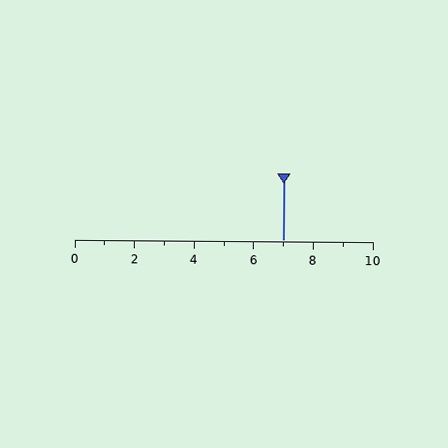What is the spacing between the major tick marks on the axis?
The major ticks are spaced 2 apart.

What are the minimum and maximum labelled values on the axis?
The axis runs from 0 to 10.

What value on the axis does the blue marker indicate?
The marker indicates approximately 7.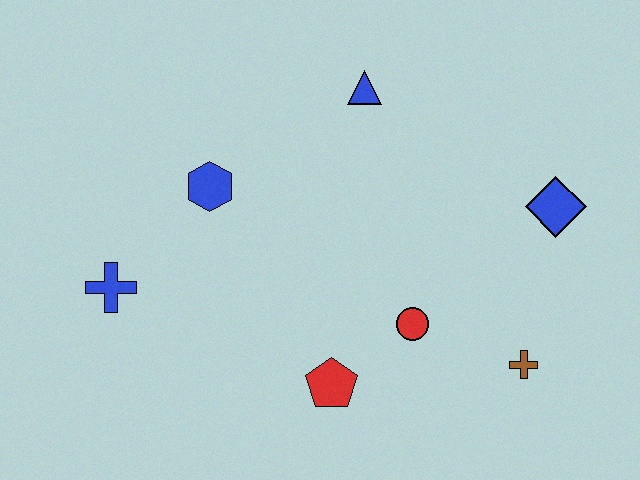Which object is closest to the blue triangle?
The blue hexagon is closest to the blue triangle.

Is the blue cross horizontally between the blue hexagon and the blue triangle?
No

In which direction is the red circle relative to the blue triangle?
The red circle is below the blue triangle.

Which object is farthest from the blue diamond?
The blue cross is farthest from the blue diamond.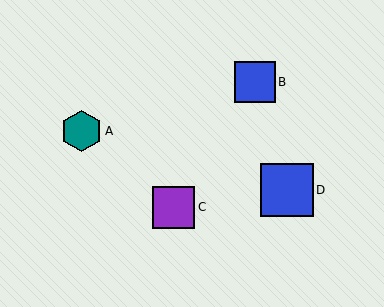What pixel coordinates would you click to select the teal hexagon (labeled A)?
Click at (82, 131) to select the teal hexagon A.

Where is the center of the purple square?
The center of the purple square is at (174, 207).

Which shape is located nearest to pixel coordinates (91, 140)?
The teal hexagon (labeled A) at (82, 131) is nearest to that location.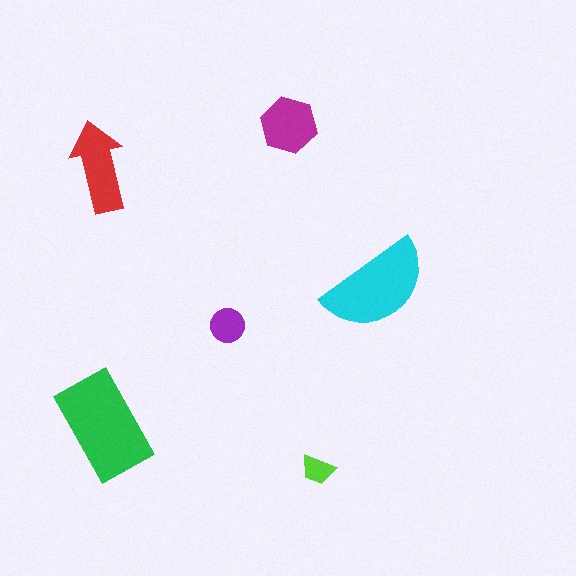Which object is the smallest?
The lime trapezoid.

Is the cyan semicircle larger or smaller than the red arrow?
Larger.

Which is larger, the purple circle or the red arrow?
The red arrow.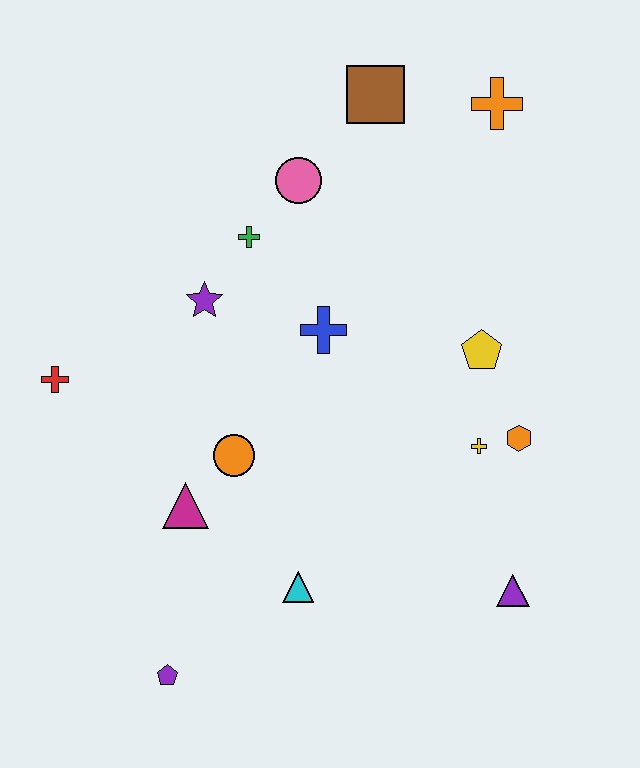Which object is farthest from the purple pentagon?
The orange cross is farthest from the purple pentagon.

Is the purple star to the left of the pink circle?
Yes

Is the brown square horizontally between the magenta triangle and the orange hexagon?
Yes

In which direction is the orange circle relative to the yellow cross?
The orange circle is to the left of the yellow cross.